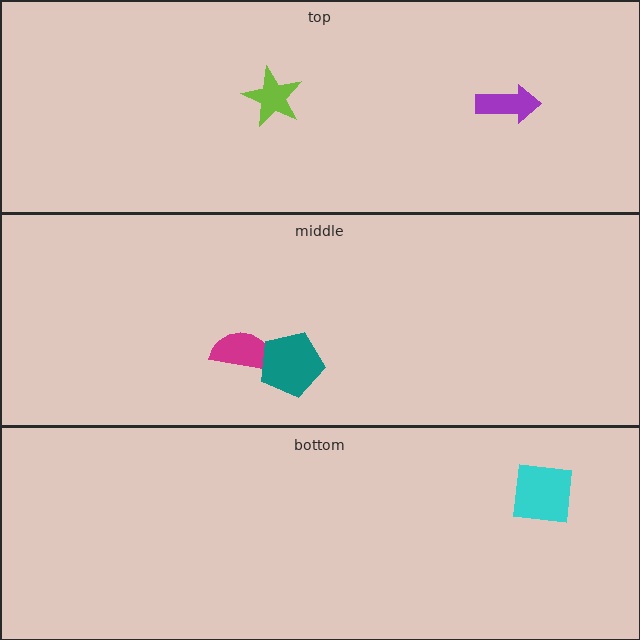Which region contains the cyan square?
The bottom region.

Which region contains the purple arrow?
The top region.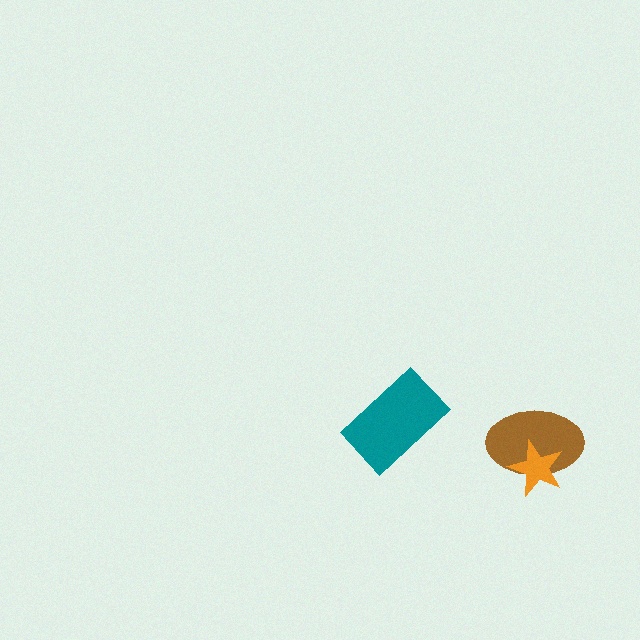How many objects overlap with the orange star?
1 object overlaps with the orange star.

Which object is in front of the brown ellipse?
The orange star is in front of the brown ellipse.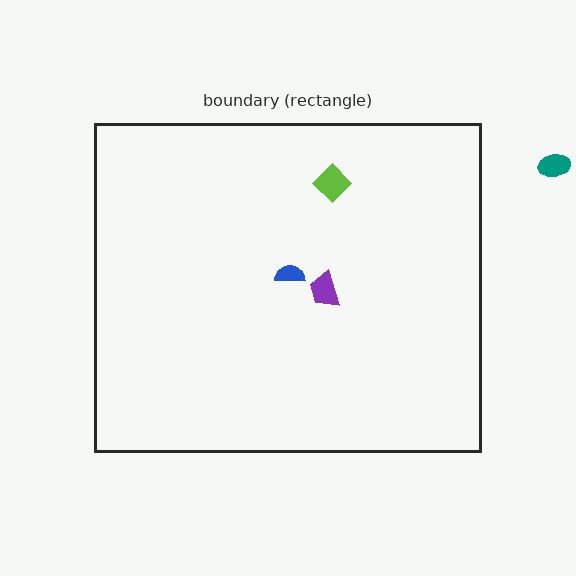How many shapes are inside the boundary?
3 inside, 1 outside.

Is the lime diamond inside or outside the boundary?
Inside.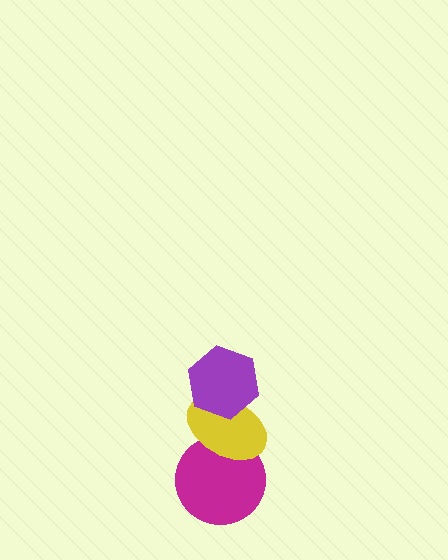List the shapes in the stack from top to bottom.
From top to bottom: the purple hexagon, the yellow ellipse, the magenta circle.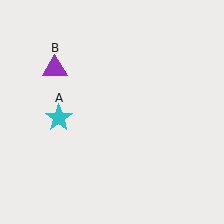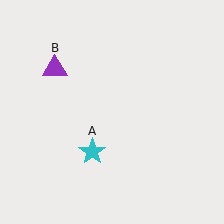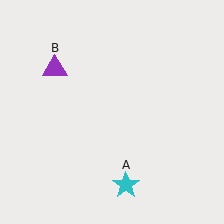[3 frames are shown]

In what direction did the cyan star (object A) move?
The cyan star (object A) moved down and to the right.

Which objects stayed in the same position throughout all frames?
Purple triangle (object B) remained stationary.